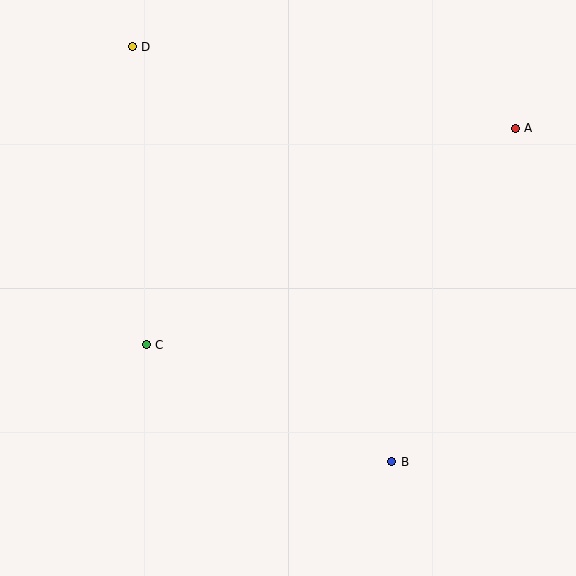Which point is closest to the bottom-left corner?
Point C is closest to the bottom-left corner.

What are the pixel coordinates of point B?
Point B is at (392, 462).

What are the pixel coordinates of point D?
Point D is at (132, 47).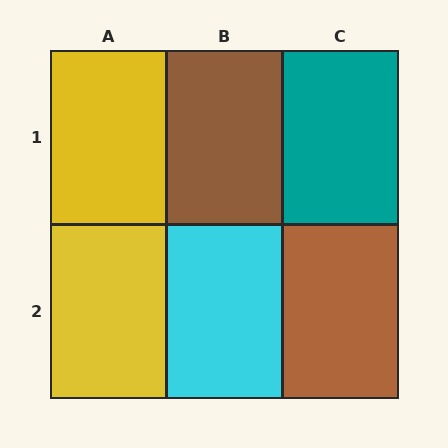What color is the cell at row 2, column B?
Cyan.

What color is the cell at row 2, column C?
Brown.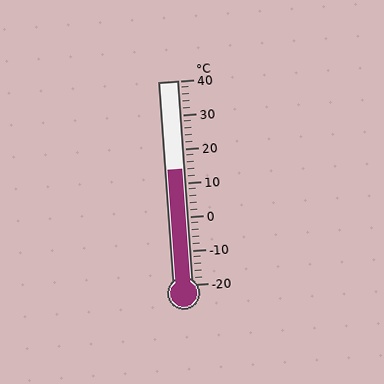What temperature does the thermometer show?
The thermometer shows approximately 14°C.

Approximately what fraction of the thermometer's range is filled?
The thermometer is filled to approximately 55% of its range.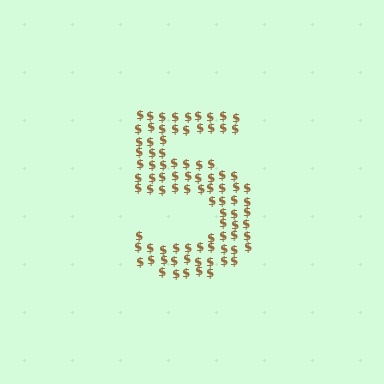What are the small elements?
The small elements are dollar signs.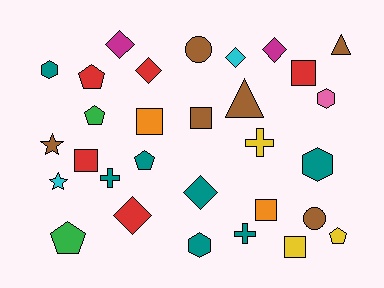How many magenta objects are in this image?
There are 2 magenta objects.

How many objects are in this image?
There are 30 objects.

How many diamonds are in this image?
There are 6 diamonds.